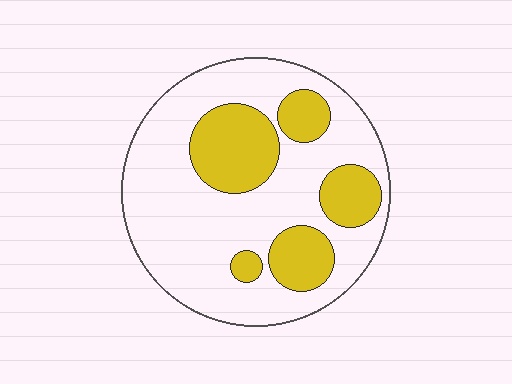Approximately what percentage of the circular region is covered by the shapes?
Approximately 30%.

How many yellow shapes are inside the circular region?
5.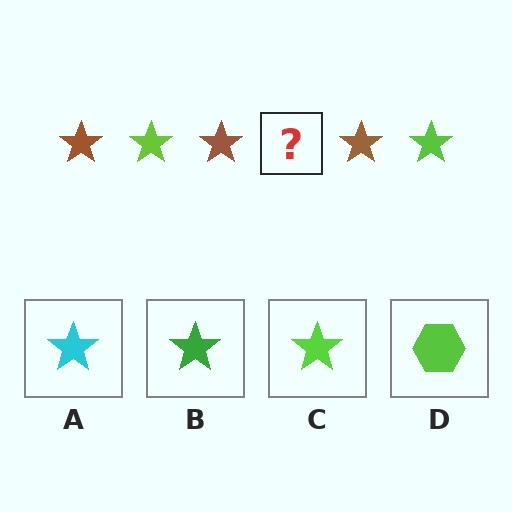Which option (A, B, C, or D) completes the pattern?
C.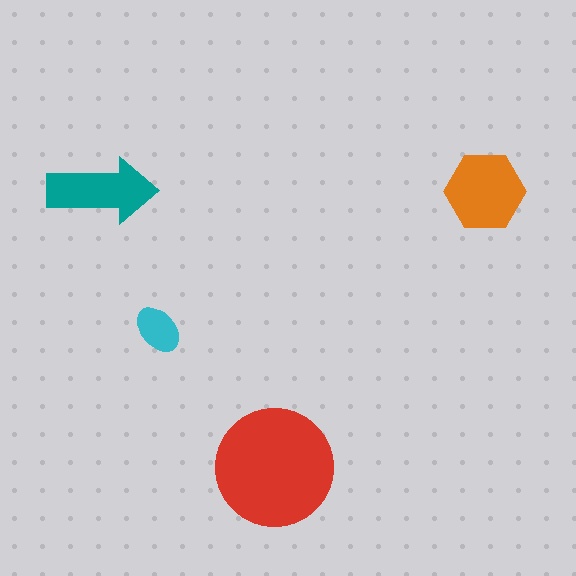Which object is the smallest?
The cyan ellipse.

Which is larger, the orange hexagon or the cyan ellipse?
The orange hexagon.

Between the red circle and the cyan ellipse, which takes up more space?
The red circle.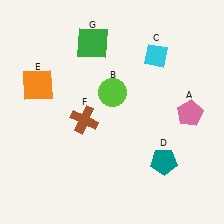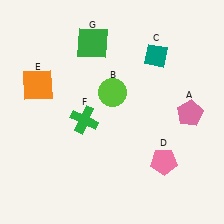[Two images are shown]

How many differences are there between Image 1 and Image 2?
There are 3 differences between the two images.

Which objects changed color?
C changed from cyan to teal. D changed from teal to pink. F changed from brown to green.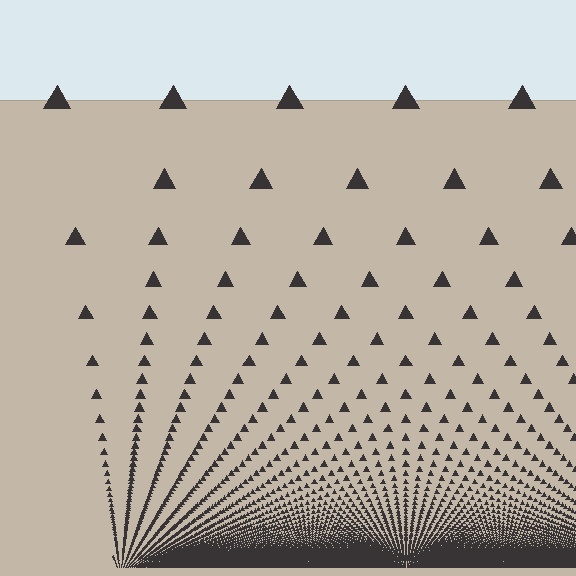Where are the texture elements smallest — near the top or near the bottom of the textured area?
Near the bottom.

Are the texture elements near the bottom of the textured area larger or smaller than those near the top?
Smaller. The gradient is inverted — elements near the bottom are smaller and denser.